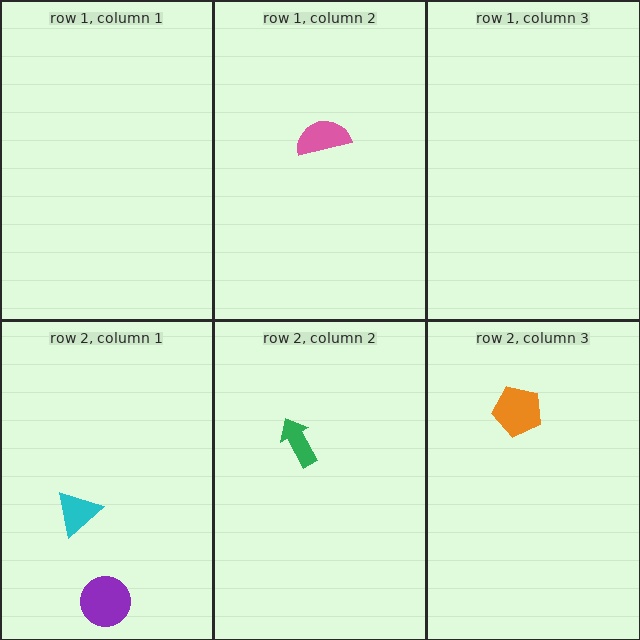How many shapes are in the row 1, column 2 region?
1.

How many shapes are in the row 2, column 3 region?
1.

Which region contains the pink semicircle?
The row 1, column 2 region.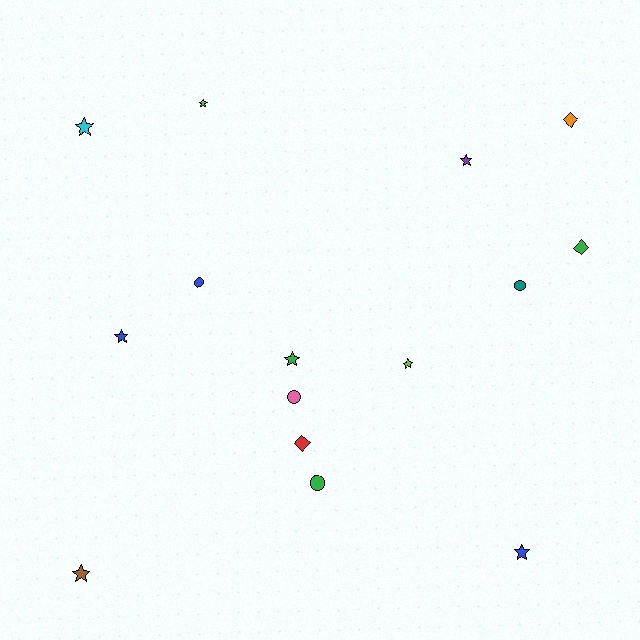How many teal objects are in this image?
There is 1 teal object.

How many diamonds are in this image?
There are 3 diamonds.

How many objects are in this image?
There are 15 objects.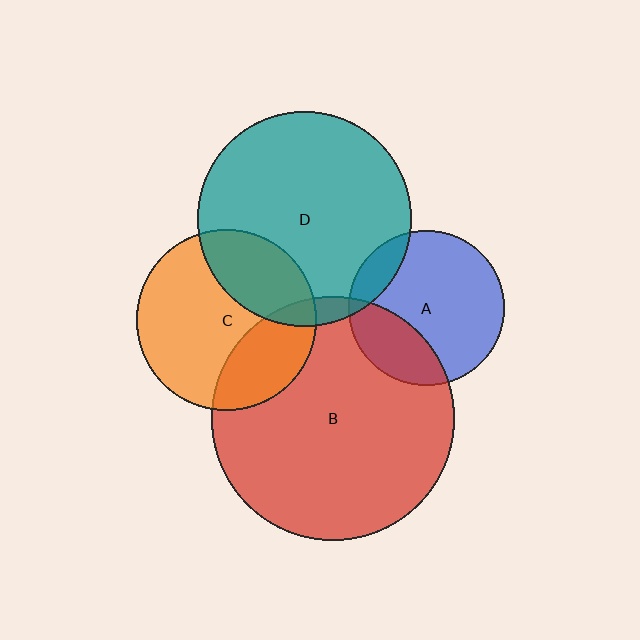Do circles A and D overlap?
Yes.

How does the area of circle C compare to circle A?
Approximately 1.4 times.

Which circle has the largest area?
Circle B (red).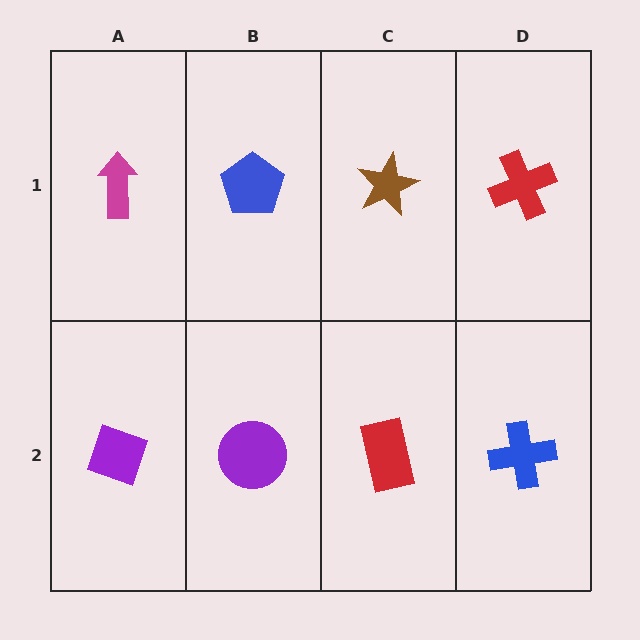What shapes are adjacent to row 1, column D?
A blue cross (row 2, column D), a brown star (row 1, column C).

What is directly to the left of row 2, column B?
A purple diamond.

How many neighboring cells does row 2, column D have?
2.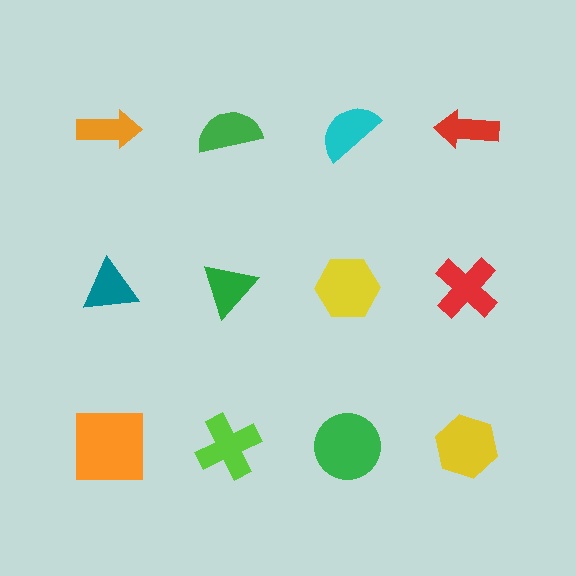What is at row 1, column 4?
A red arrow.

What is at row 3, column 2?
A lime cross.